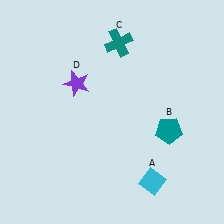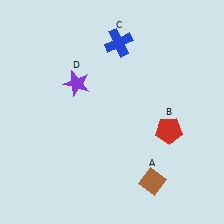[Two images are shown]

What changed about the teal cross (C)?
In Image 1, C is teal. In Image 2, it changed to blue.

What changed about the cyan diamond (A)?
In Image 1, A is cyan. In Image 2, it changed to brown.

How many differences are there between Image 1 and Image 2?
There are 3 differences between the two images.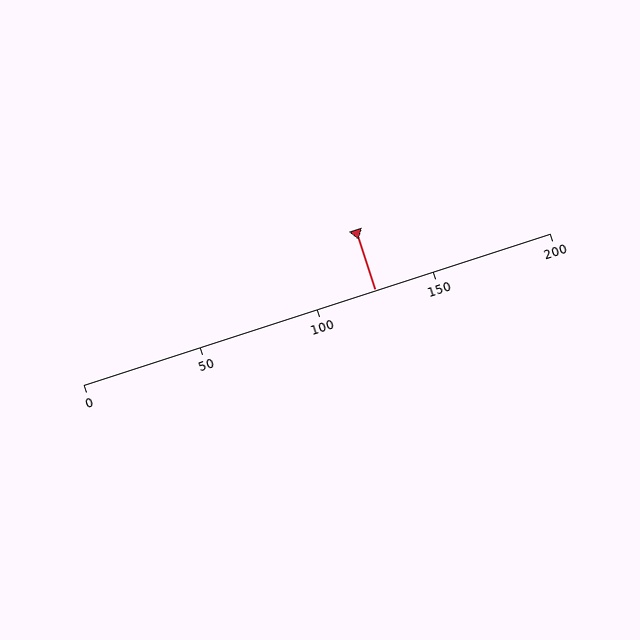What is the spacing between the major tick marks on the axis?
The major ticks are spaced 50 apart.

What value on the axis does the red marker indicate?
The marker indicates approximately 125.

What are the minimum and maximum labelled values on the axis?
The axis runs from 0 to 200.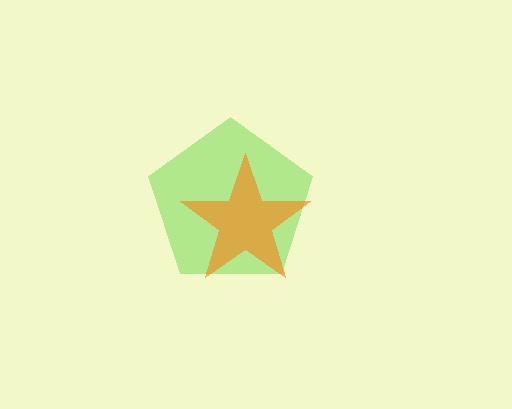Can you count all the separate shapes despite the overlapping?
Yes, there are 2 separate shapes.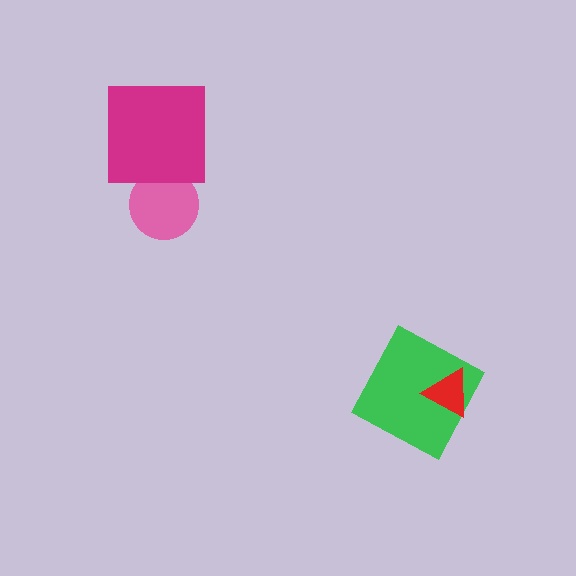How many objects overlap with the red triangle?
1 object overlaps with the red triangle.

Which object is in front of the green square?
The red triangle is in front of the green square.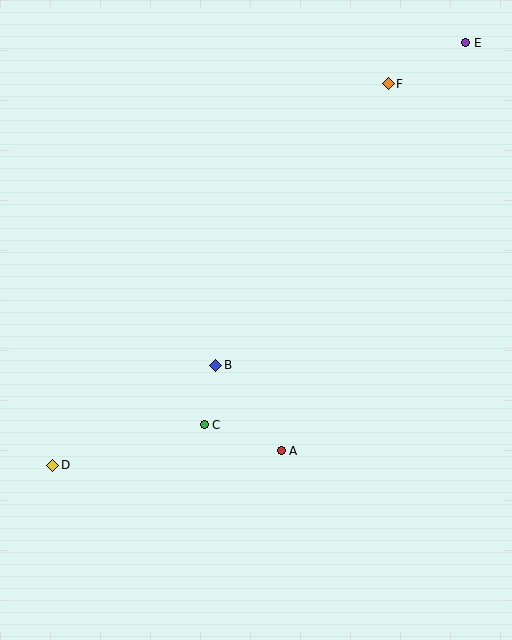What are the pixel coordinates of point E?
Point E is at (466, 43).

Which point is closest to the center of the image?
Point B at (216, 365) is closest to the center.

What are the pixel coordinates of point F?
Point F is at (388, 84).